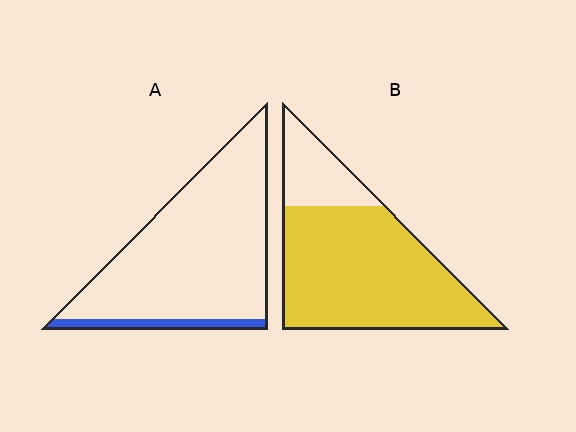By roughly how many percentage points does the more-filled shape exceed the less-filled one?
By roughly 70 percentage points (B over A).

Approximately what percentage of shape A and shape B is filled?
A is approximately 10% and B is approximately 80%.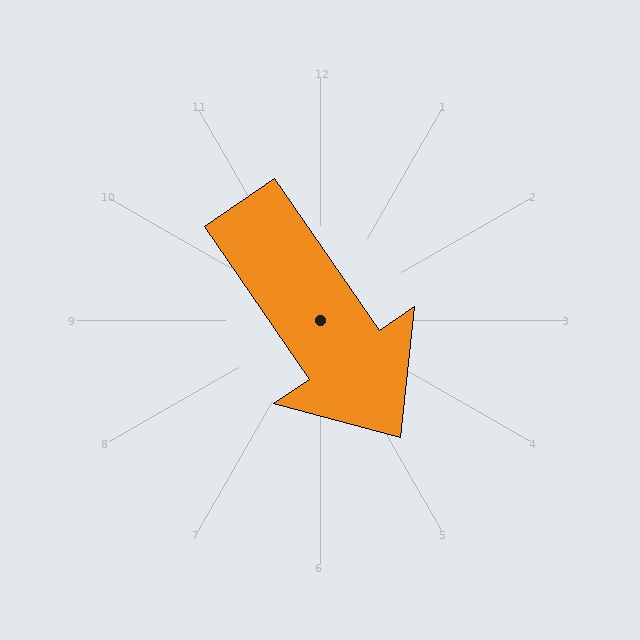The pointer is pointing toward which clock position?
Roughly 5 o'clock.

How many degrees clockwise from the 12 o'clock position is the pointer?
Approximately 145 degrees.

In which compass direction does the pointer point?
Southeast.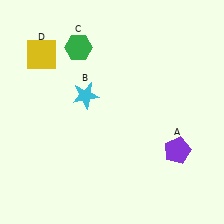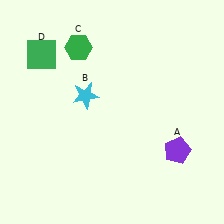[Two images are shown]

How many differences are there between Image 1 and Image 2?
There is 1 difference between the two images.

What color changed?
The square (D) changed from yellow in Image 1 to green in Image 2.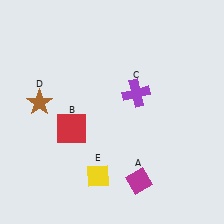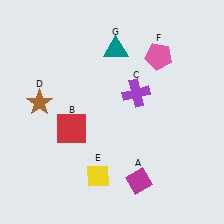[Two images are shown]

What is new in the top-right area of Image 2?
A pink pentagon (F) was added in the top-right area of Image 2.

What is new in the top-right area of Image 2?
A teal triangle (G) was added in the top-right area of Image 2.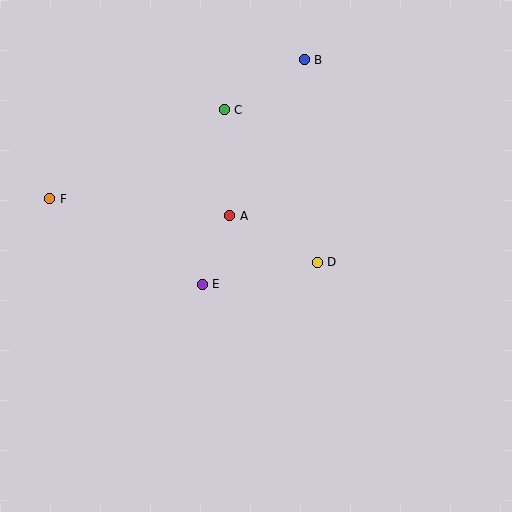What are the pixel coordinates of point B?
Point B is at (304, 60).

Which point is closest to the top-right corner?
Point B is closest to the top-right corner.